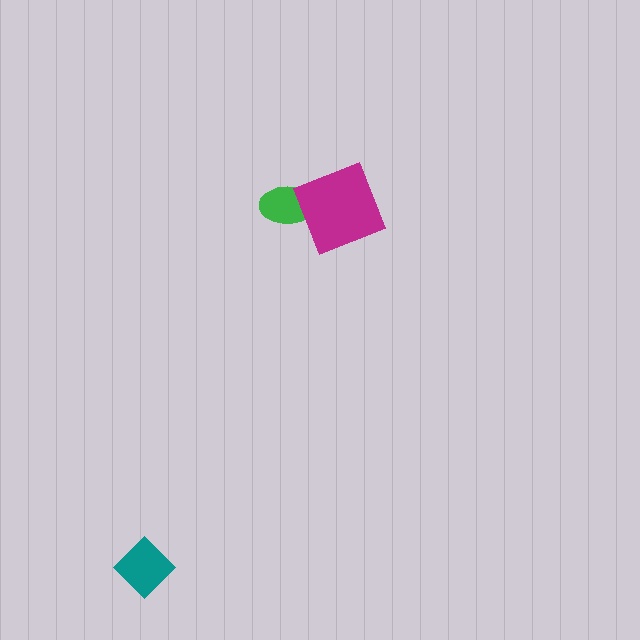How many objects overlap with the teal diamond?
0 objects overlap with the teal diamond.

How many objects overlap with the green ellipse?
1 object overlaps with the green ellipse.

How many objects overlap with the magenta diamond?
1 object overlaps with the magenta diamond.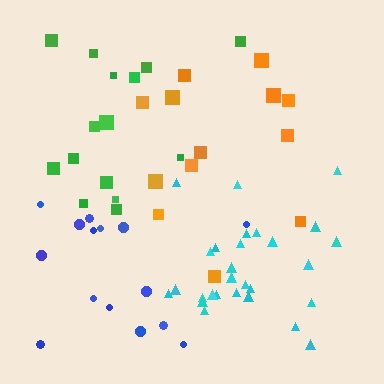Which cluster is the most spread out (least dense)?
Orange.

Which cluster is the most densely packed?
Cyan.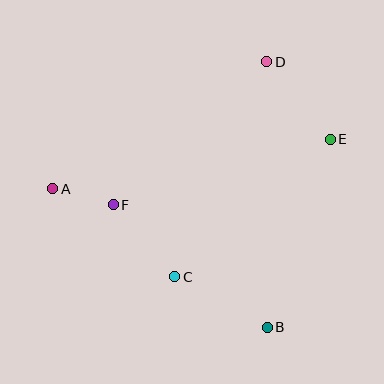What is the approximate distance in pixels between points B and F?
The distance between B and F is approximately 197 pixels.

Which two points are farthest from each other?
Points A and E are farthest from each other.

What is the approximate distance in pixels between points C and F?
The distance between C and F is approximately 95 pixels.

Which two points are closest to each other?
Points A and F are closest to each other.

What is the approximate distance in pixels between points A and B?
The distance between A and B is approximately 255 pixels.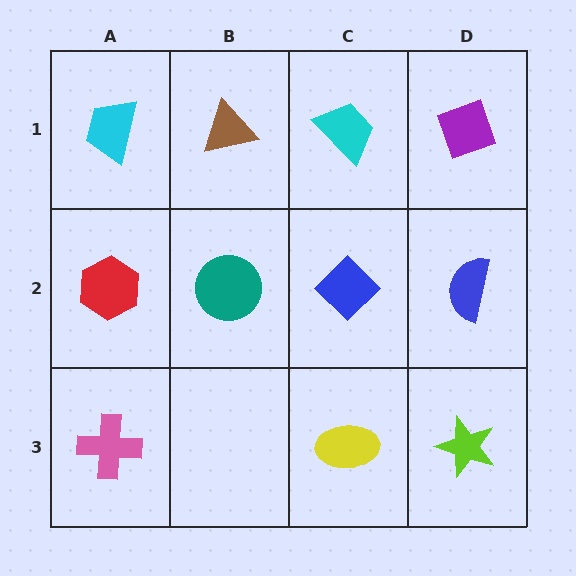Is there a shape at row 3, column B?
No, that cell is empty.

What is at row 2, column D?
A blue semicircle.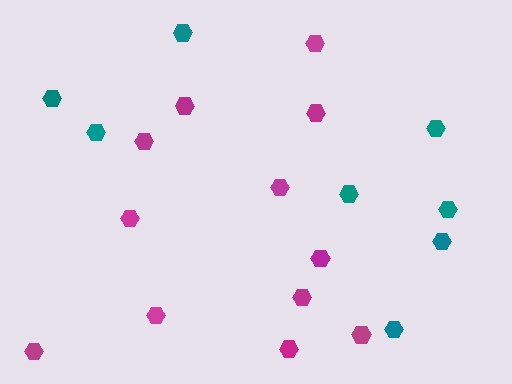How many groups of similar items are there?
There are 2 groups: one group of magenta hexagons (12) and one group of teal hexagons (8).